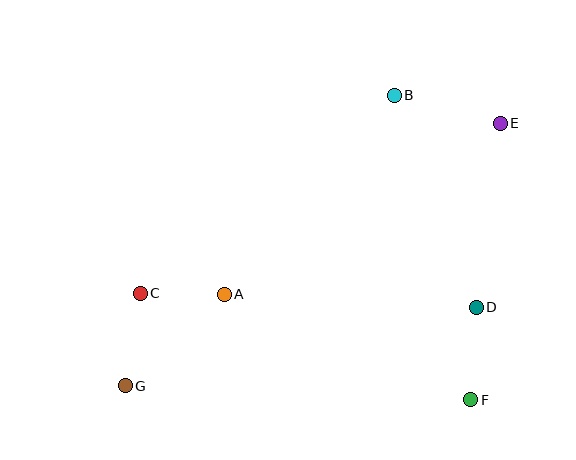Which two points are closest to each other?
Points A and C are closest to each other.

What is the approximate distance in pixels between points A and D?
The distance between A and D is approximately 252 pixels.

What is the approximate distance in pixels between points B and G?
The distance between B and G is approximately 396 pixels.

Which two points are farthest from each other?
Points E and G are farthest from each other.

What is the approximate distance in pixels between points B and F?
The distance between B and F is approximately 314 pixels.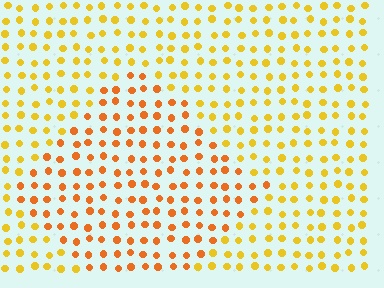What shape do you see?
I see a diamond.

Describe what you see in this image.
The image is filled with small yellow elements in a uniform arrangement. A diamond-shaped region is visible where the elements are tinted to a slightly different hue, forming a subtle color boundary.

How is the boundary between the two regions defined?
The boundary is defined purely by a slight shift in hue (about 26 degrees). Spacing, size, and orientation are identical on both sides.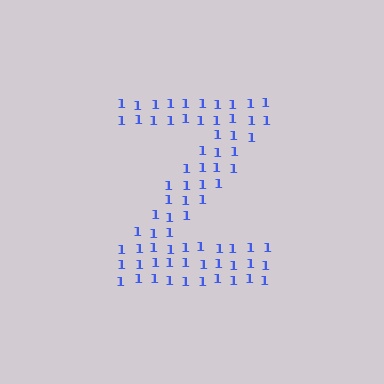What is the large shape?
The large shape is the letter Z.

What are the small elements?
The small elements are digit 1's.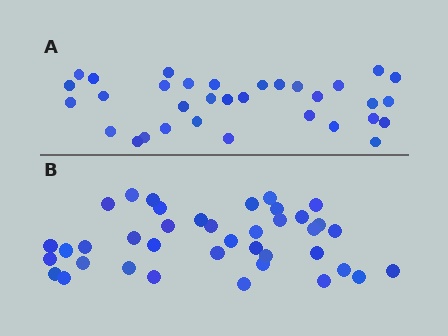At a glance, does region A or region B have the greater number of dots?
Region B (the bottom region) has more dots.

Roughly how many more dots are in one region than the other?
Region B has about 6 more dots than region A.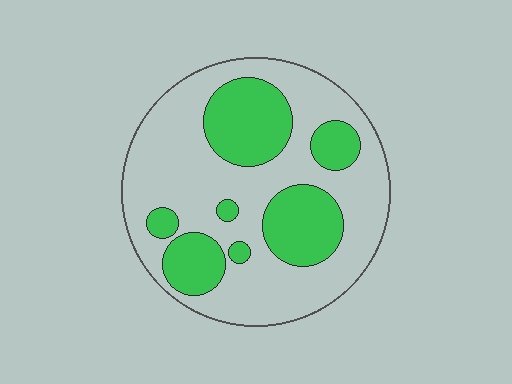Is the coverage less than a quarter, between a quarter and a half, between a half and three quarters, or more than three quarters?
Between a quarter and a half.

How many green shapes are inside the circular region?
7.